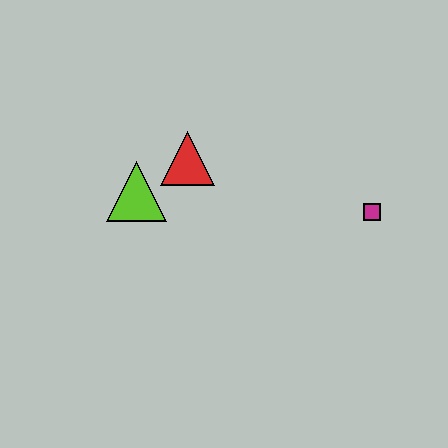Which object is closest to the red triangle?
The lime triangle is closest to the red triangle.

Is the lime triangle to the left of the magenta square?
Yes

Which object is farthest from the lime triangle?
The magenta square is farthest from the lime triangle.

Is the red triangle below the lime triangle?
No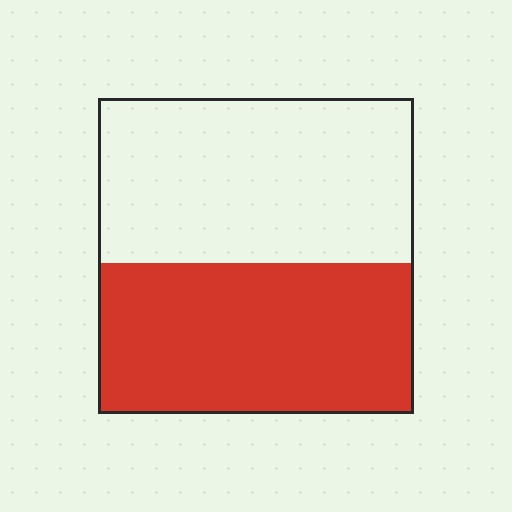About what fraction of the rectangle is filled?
About one half (1/2).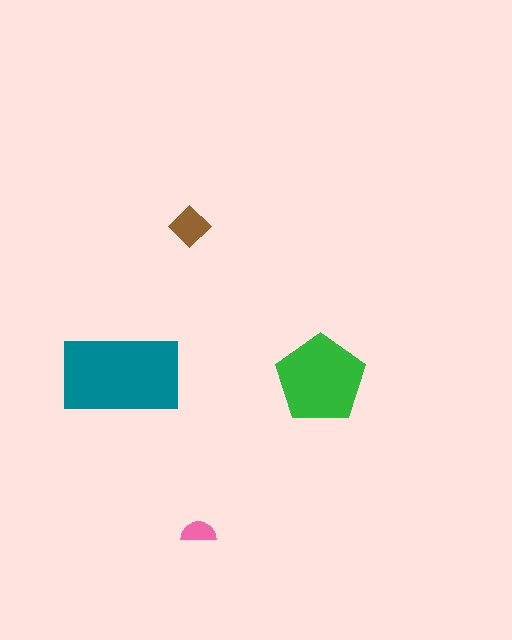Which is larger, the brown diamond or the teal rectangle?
The teal rectangle.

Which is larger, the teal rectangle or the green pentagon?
The teal rectangle.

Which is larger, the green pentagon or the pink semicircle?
The green pentagon.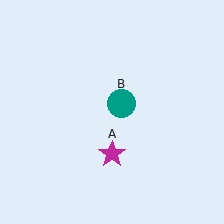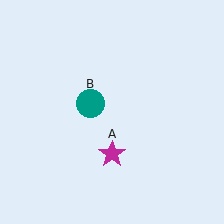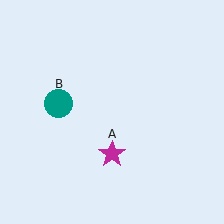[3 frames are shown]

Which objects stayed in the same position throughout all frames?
Magenta star (object A) remained stationary.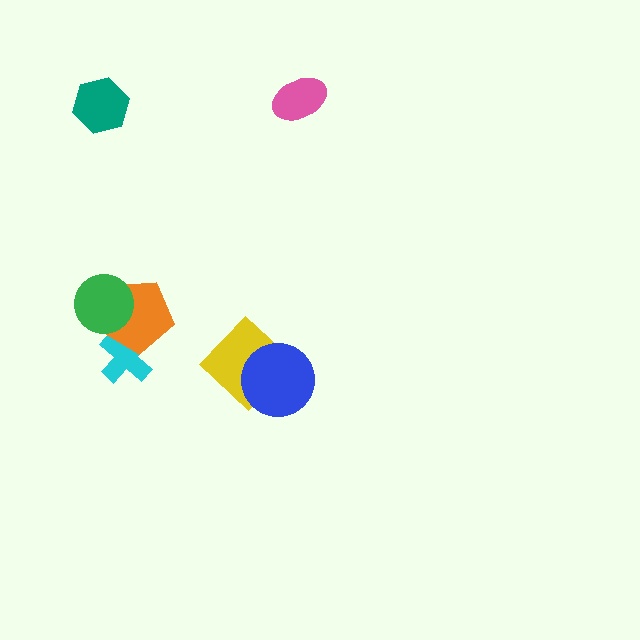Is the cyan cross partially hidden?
Yes, it is partially covered by another shape.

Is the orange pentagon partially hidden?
Yes, it is partially covered by another shape.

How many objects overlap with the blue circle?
1 object overlaps with the blue circle.